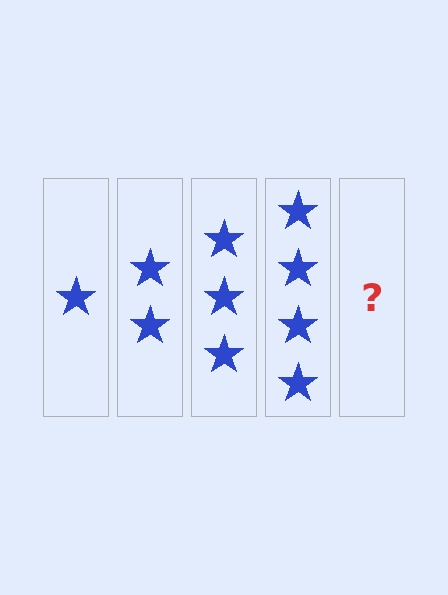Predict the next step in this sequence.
The next step is 5 stars.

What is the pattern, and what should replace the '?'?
The pattern is that each step adds one more star. The '?' should be 5 stars.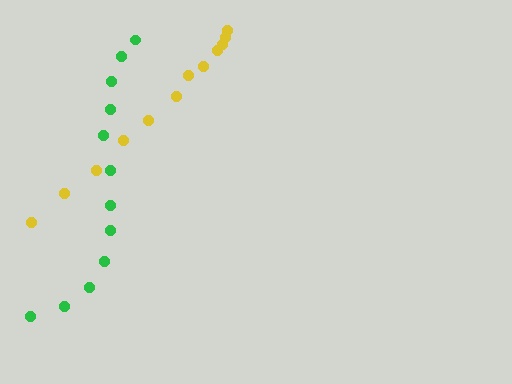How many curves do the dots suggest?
There are 2 distinct paths.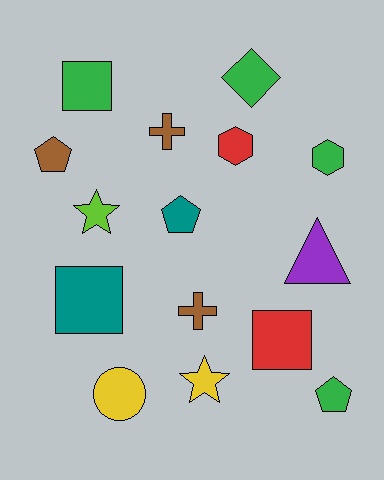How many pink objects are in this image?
There are no pink objects.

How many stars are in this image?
There are 2 stars.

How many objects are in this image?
There are 15 objects.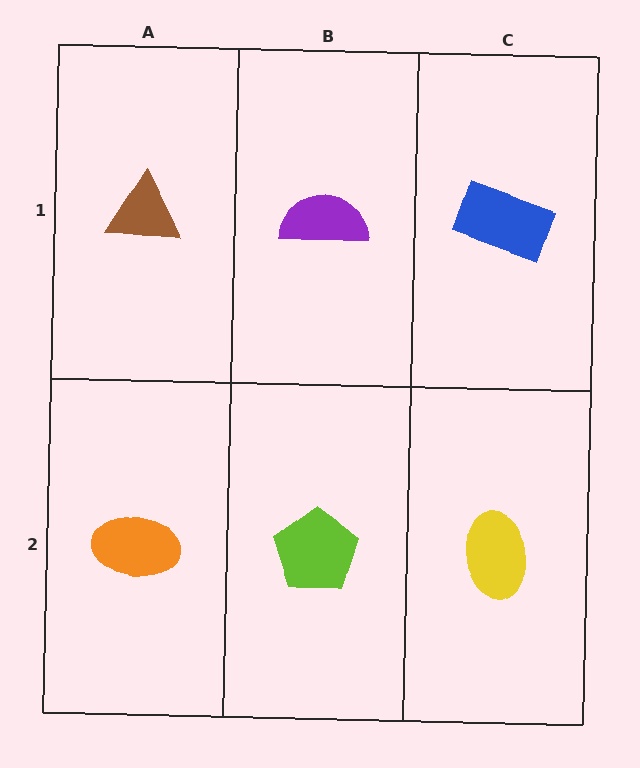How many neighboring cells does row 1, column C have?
2.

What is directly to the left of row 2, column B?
An orange ellipse.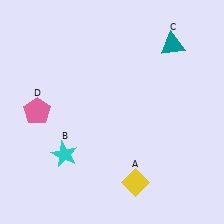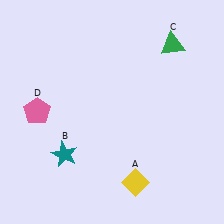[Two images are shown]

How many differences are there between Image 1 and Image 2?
There are 2 differences between the two images.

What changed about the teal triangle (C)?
In Image 1, C is teal. In Image 2, it changed to green.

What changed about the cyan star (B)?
In Image 1, B is cyan. In Image 2, it changed to teal.